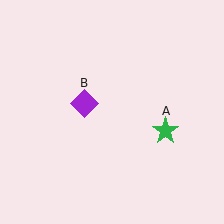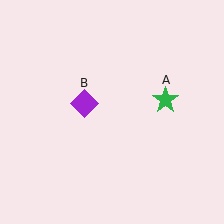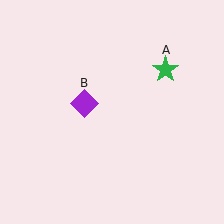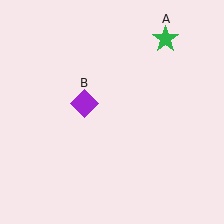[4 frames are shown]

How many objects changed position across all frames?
1 object changed position: green star (object A).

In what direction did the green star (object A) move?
The green star (object A) moved up.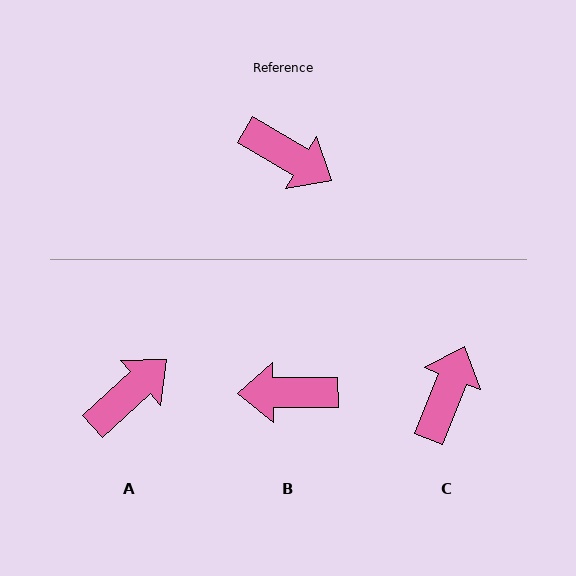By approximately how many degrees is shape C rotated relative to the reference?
Approximately 99 degrees counter-clockwise.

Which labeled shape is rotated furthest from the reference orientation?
B, about 149 degrees away.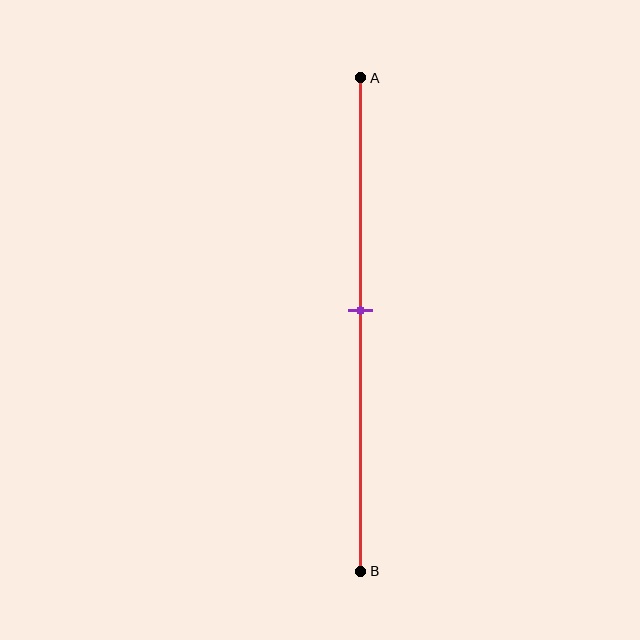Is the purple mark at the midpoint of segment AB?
Yes, the mark is approximately at the midpoint.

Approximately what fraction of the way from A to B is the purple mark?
The purple mark is approximately 45% of the way from A to B.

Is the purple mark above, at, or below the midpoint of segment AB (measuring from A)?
The purple mark is approximately at the midpoint of segment AB.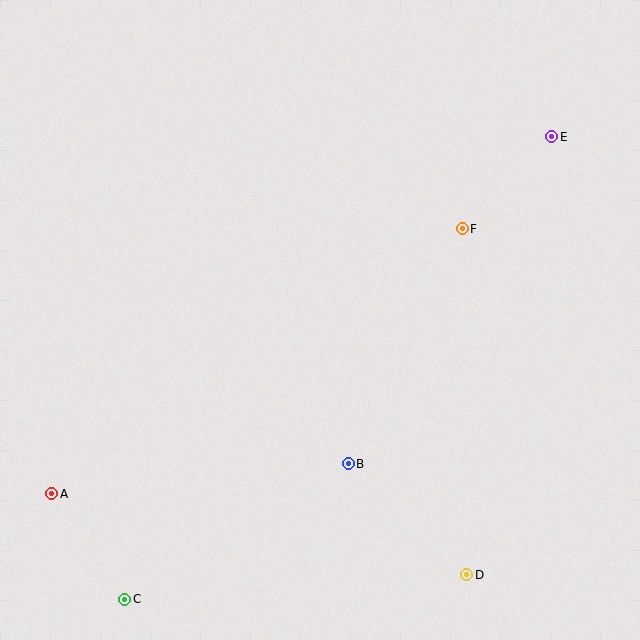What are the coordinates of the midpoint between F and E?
The midpoint between F and E is at (507, 183).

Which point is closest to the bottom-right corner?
Point D is closest to the bottom-right corner.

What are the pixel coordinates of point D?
Point D is at (467, 575).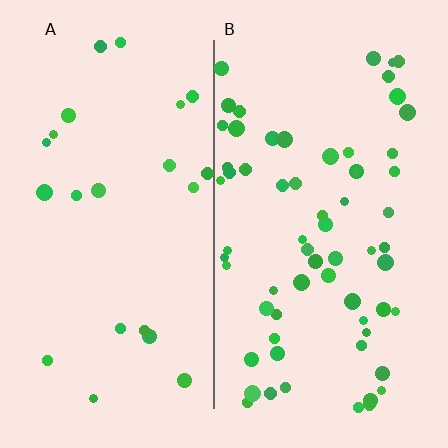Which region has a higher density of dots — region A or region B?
B (the right).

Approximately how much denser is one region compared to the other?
Approximately 2.8× — region B over region A.